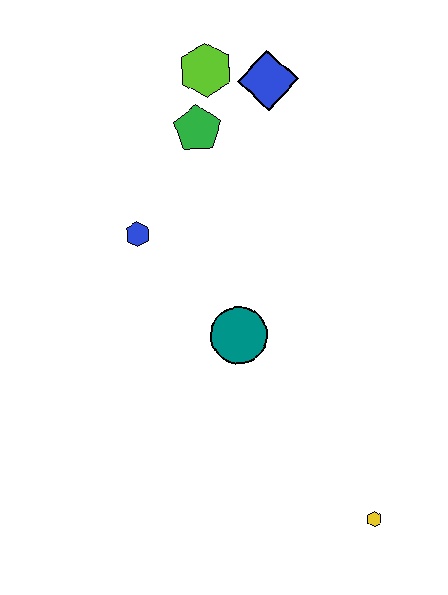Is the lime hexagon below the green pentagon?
No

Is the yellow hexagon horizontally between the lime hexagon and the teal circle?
No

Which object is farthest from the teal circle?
The lime hexagon is farthest from the teal circle.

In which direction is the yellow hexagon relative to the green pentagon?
The yellow hexagon is below the green pentagon.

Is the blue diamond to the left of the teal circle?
No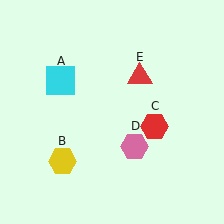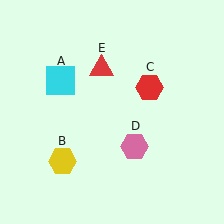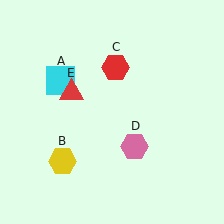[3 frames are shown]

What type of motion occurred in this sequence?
The red hexagon (object C), red triangle (object E) rotated counterclockwise around the center of the scene.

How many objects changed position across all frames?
2 objects changed position: red hexagon (object C), red triangle (object E).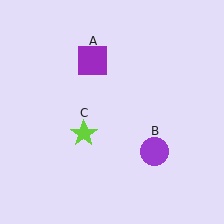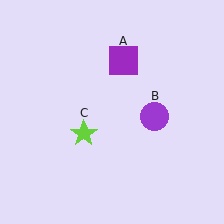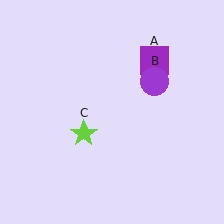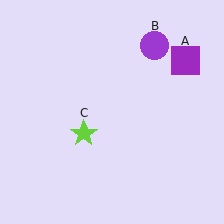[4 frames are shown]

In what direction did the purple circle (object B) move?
The purple circle (object B) moved up.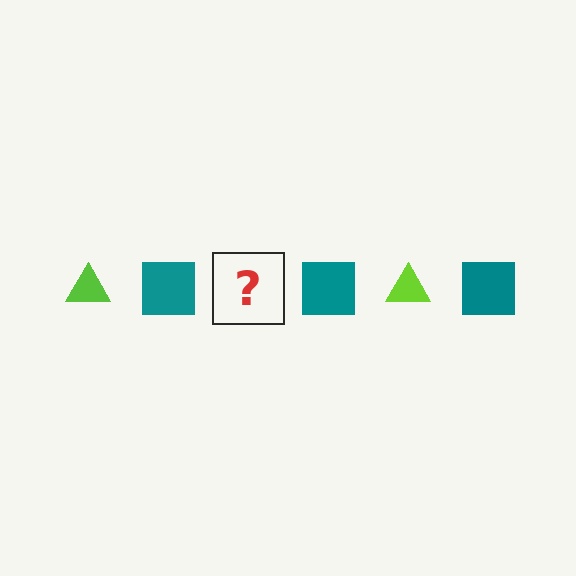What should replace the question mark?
The question mark should be replaced with a lime triangle.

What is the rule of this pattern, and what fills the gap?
The rule is that the pattern alternates between lime triangle and teal square. The gap should be filled with a lime triangle.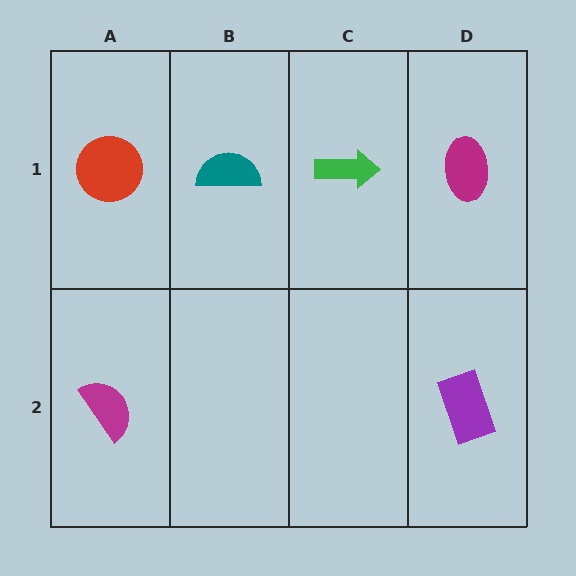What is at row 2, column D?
A purple rectangle.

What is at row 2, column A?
A magenta semicircle.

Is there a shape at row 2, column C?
No, that cell is empty.